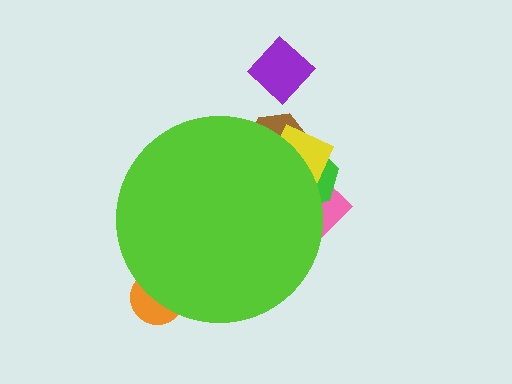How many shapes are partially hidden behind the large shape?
5 shapes are partially hidden.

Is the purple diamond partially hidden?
No, the purple diamond is fully visible.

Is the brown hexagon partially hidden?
Yes, the brown hexagon is partially hidden behind the lime circle.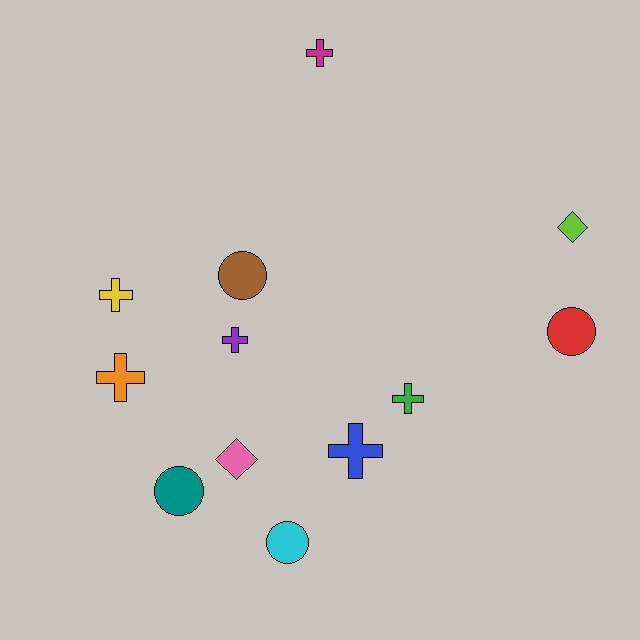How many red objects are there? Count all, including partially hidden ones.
There is 1 red object.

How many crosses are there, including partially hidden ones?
There are 6 crosses.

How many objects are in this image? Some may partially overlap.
There are 12 objects.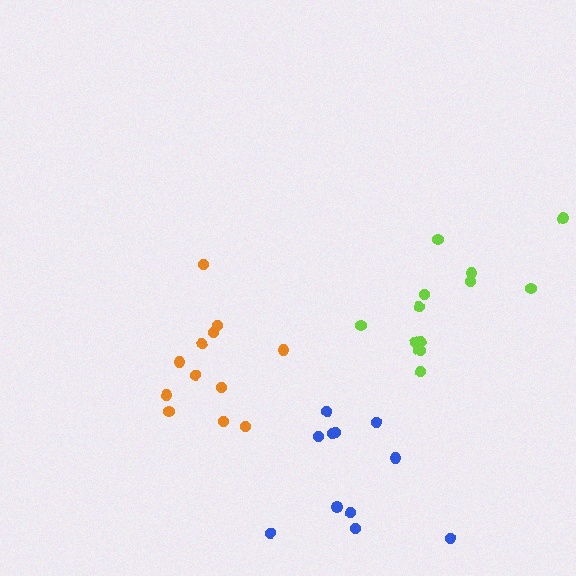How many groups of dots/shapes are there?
There are 3 groups.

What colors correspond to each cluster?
The clusters are colored: orange, lime, blue.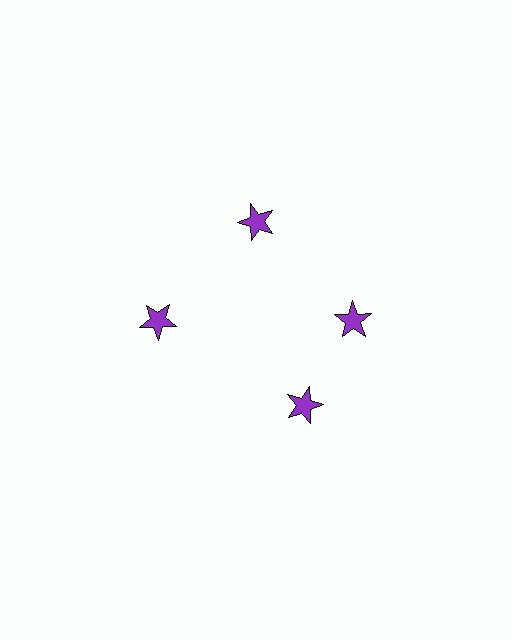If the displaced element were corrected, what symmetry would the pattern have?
It would have 4-fold rotational symmetry — the pattern would map onto itself every 90 degrees.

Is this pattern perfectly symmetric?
No. The 4 purple stars are arranged in a ring, but one element near the 6 o'clock position is rotated out of alignment along the ring, breaking the 4-fold rotational symmetry.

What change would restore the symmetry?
The symmetry would be restored by rotating it back into even spacing with its neighbors so that all 4 stars sit at equal angles and equal distance from the center.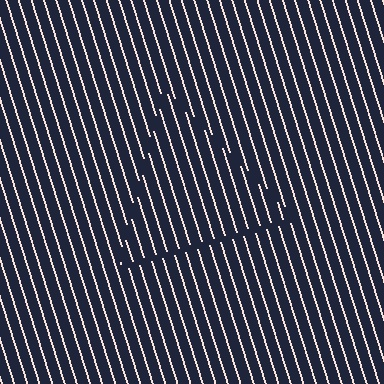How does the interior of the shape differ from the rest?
The interior of the shape contains the same grating, shifted by half a period — the contour is defined by the phase discontinuity where line-ends from the inner and outer gratings abut.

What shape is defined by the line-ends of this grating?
An illusory triangle. The interior of the shape contains the same grating, shifted by half a period — the contour is defined by the phase discontinuity where line-ends from the inner and outer gratings abut.